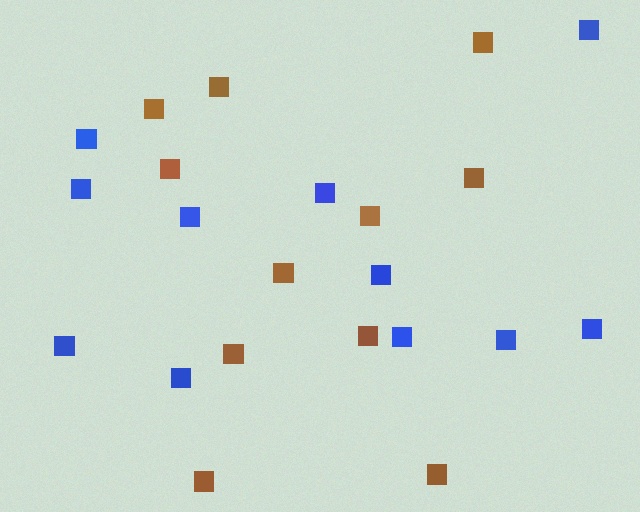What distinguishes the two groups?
There are 2 groups: one group of brown squares (11) and one group of blue squares (11).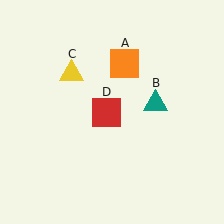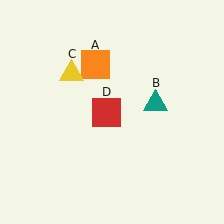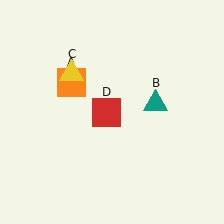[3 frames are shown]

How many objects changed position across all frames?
1 object changed position: orange square (object A).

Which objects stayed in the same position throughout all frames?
Teal triangle (object B) and yellow triangle (object C) and red square (object D) remained stationary.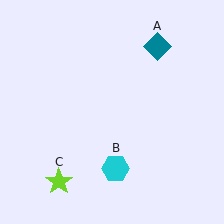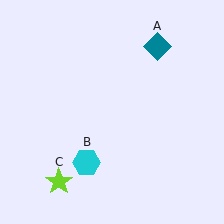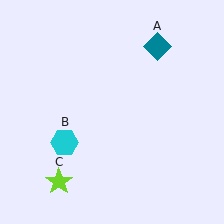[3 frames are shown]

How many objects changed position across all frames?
1 object changed position: cyan hexagon (object B).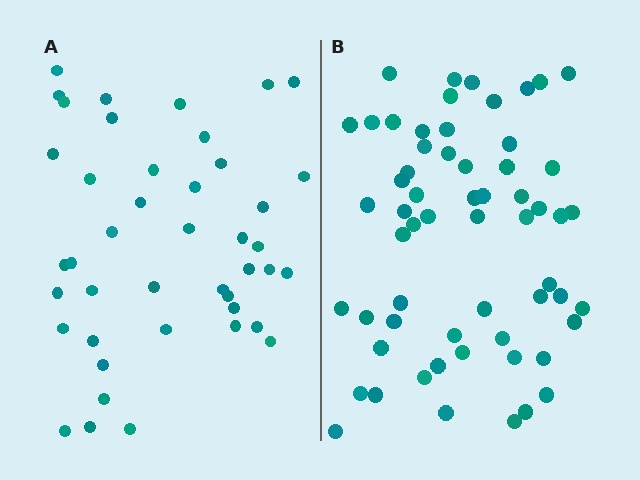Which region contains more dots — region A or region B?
Region B (the right region) has more dots.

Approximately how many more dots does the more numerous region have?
Region B has approximately 15 more dots than region A.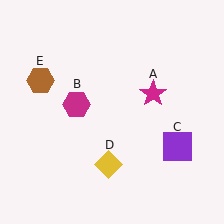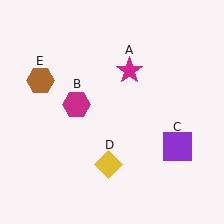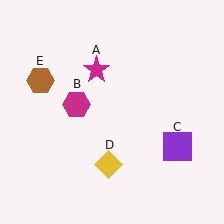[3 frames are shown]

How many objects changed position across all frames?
1 object changed position: magenta star (object A).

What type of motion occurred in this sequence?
The magenta star (object A) rotated counterclockwise around the center of the scene.